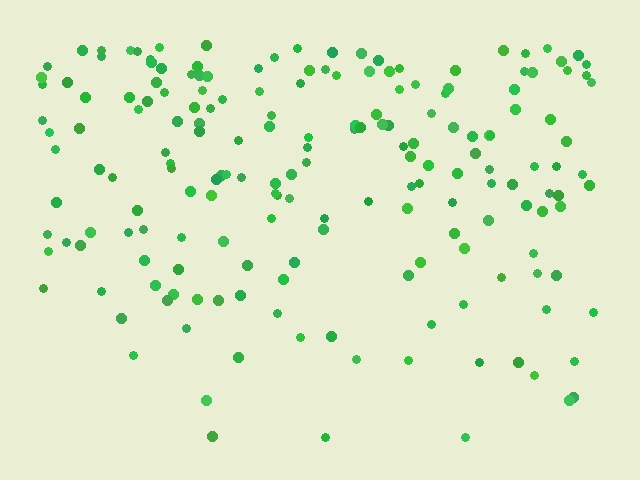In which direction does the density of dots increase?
From bottom to top, with the top side densest.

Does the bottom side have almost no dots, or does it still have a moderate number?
Still a moderate number, just noticeably fewer than the top.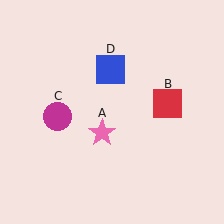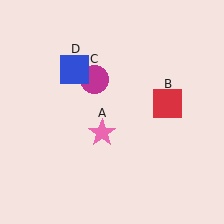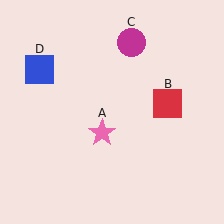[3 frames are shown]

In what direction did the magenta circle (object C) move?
The magenta circle (object C) moved up and to the right.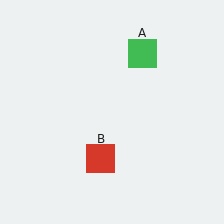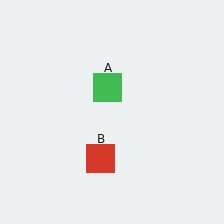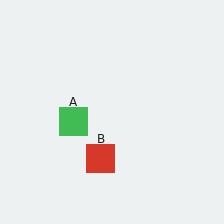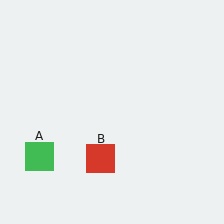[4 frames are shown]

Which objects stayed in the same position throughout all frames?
Red square (object B) remained stationary.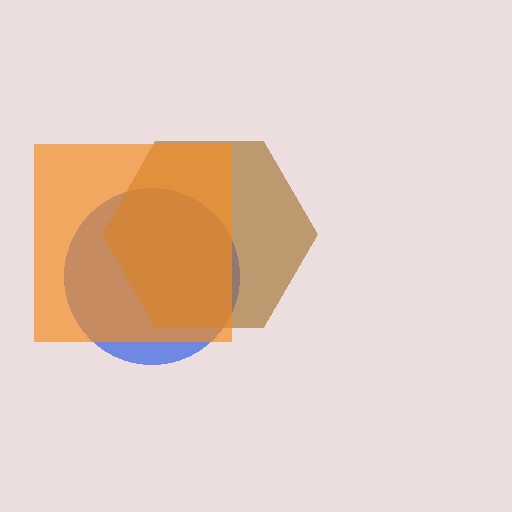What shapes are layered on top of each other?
The layered shapes are: a blue circle, a brown hexagon, an orange square.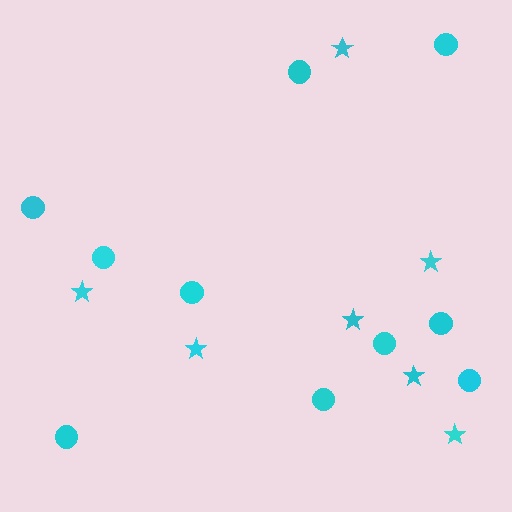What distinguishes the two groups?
There are 2 groups: one group of stars (7) and one group of circles (10).